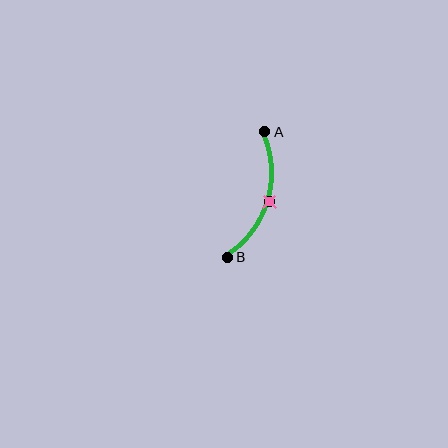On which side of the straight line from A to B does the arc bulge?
The arc bulges to the right of the straight line connecting A and B.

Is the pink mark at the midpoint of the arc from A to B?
Yes. The pink mark lies on the arc at equal arc-length from both A and B — it is the arc midpoint.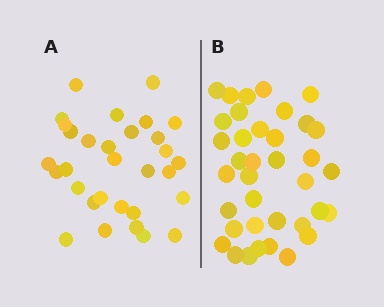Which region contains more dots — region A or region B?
Region B (the right region) has more dots.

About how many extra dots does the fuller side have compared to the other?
Region B has about 6 more dots than region A.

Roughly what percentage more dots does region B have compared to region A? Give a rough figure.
About 20% more.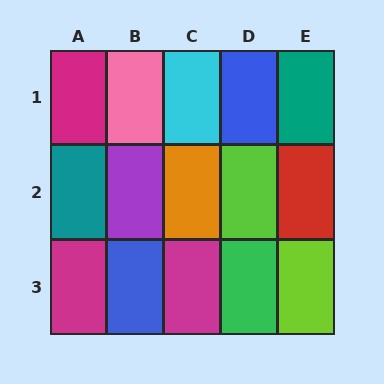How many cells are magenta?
3 cells are magenta.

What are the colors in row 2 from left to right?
Teal, purple, orange, lime, red.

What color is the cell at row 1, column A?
Magenta.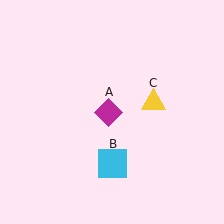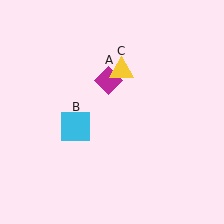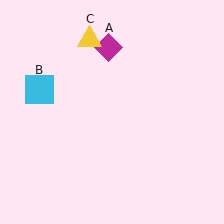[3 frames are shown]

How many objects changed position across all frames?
3 objects changed position: magenta diamond (object A), cyan square (object B), yellow triangle (object C).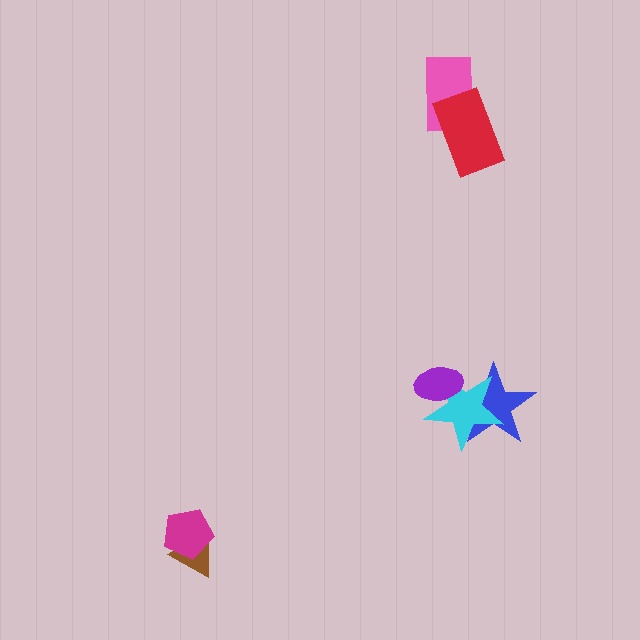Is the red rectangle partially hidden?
No, no other shape covers it.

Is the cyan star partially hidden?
Yes, it is partially covered by another shape.